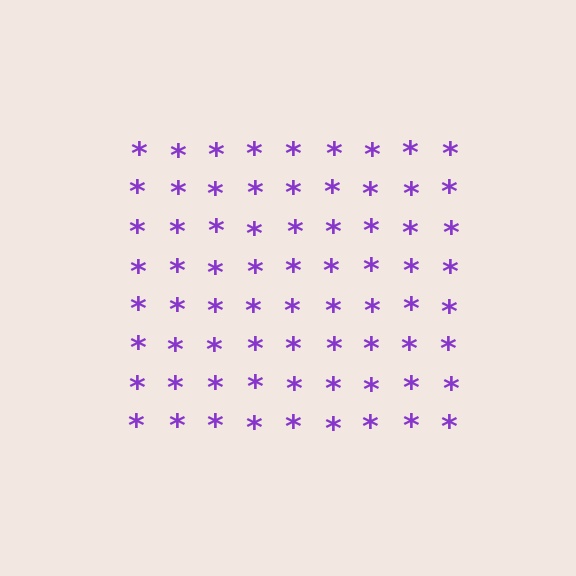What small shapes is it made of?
It is made of small asterisks.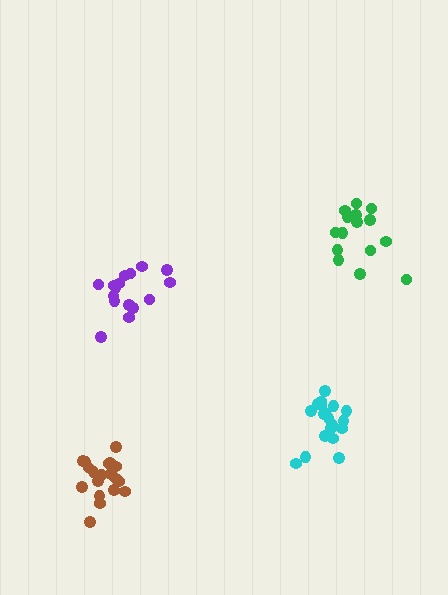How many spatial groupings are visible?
There are 4 spatial groupings.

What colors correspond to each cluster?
The clusters are colored: brown, cyan, green, purple.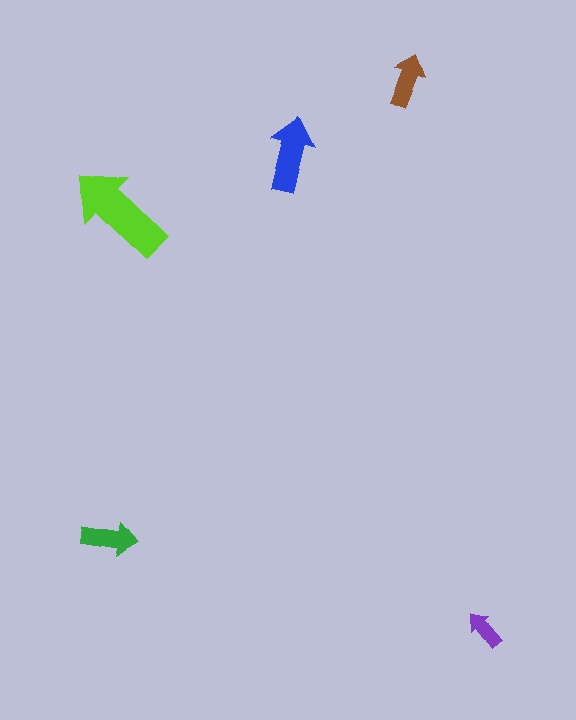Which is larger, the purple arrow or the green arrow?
The green one.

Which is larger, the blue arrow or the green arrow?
The blue one.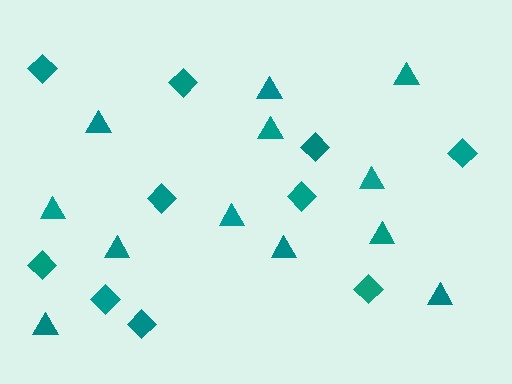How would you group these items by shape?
There are 2 groups: one group of triangles (12) and one group of diamonds (10).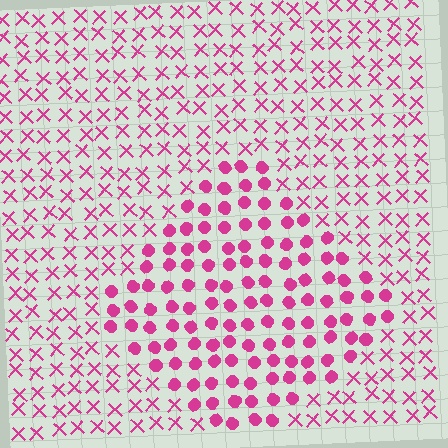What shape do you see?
I see a diamond.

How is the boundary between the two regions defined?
The boundary is defined by a change in element shape: circles inside vs. X marks outside. All elements share the same color and spacing.